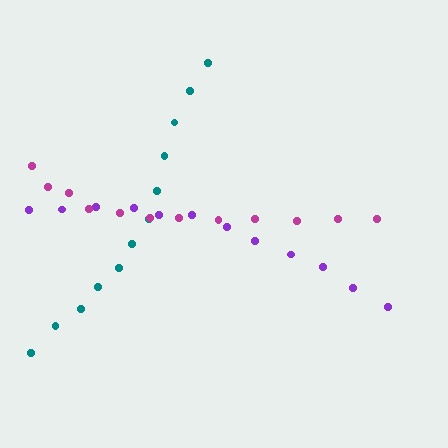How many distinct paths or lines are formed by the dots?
There are 3 distinct paths.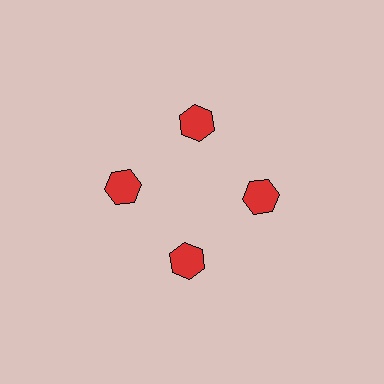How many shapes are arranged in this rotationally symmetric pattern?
There are 4 shapes, arranged in 4 groups of 1.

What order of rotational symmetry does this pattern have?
This pattern has 4-fold rotational symmetry.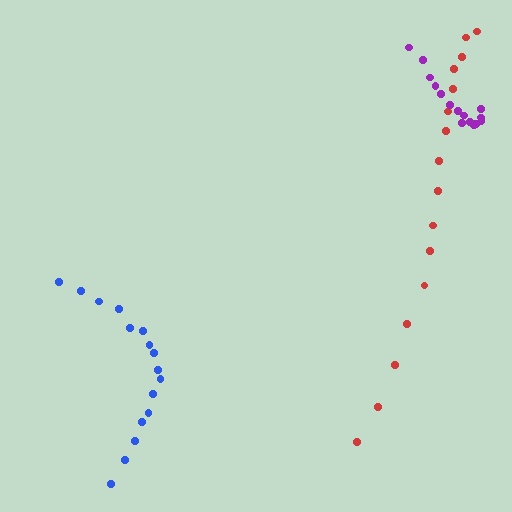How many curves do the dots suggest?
There are 3 distinct paths.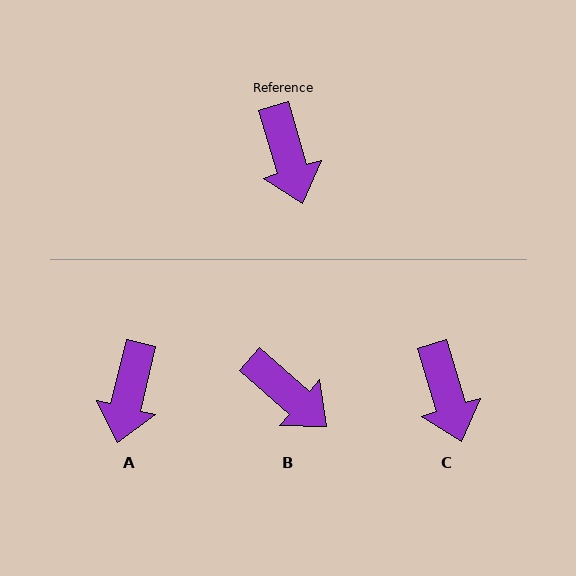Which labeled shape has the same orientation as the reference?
C.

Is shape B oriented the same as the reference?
No, it is off by about 32 degrees.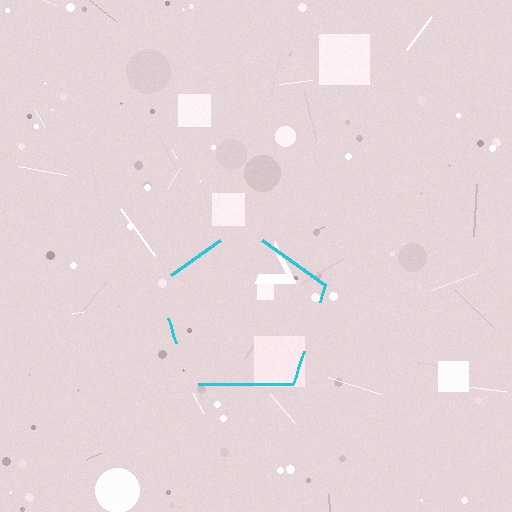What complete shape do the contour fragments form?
The contour fragments form a pentagon.